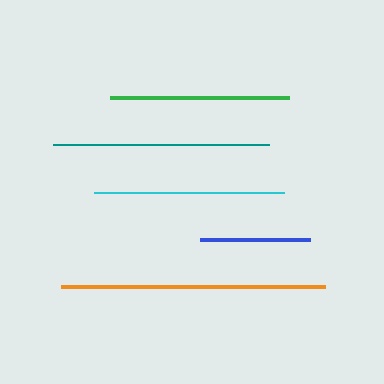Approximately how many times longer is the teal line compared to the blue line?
The teal line is approximately 2.0 times the length of the blue line.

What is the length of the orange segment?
The orange segment is approximately 263 pixels long.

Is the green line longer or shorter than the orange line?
The orange line is longer than the green line.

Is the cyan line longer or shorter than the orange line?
The orange line is longer than the cyan line.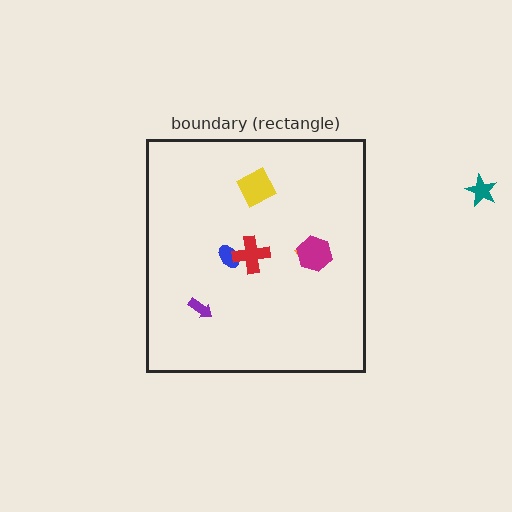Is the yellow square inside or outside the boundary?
Inside.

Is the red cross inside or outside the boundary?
Inside.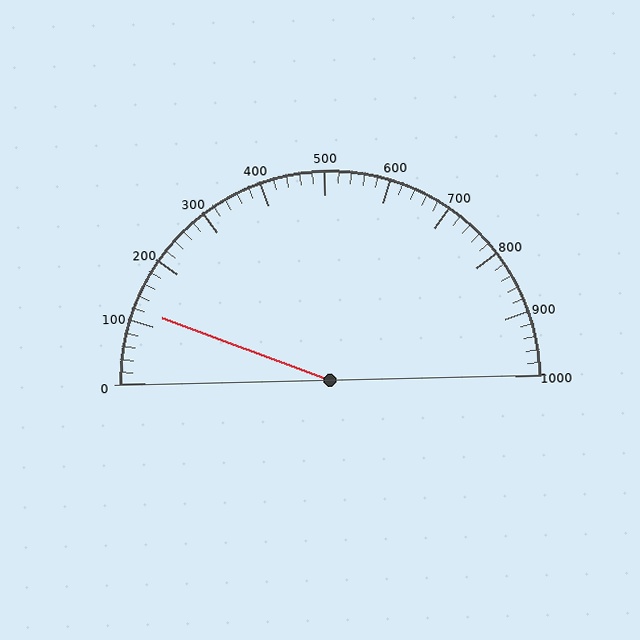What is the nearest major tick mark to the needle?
The nearest major tick mark is 100.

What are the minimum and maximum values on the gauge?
The gauge ranges from 0 to 1000.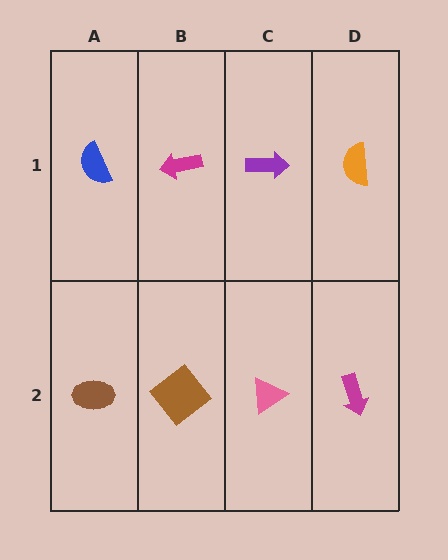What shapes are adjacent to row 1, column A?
A brown ellipse (row 2, column A), a magenta arrow (row 1, column B).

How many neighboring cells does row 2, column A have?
2.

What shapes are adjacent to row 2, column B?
A magenta arrow (row 1, column B), a brown ellipse (row 2, column A), a pink triangle (row 2, column C).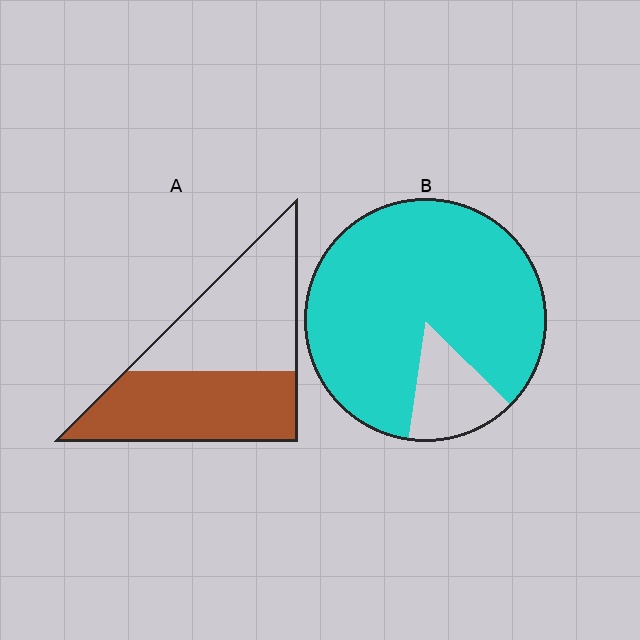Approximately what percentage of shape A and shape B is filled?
A is approximately 50% and B is approximately 85%.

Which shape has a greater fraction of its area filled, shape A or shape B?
Shape B.